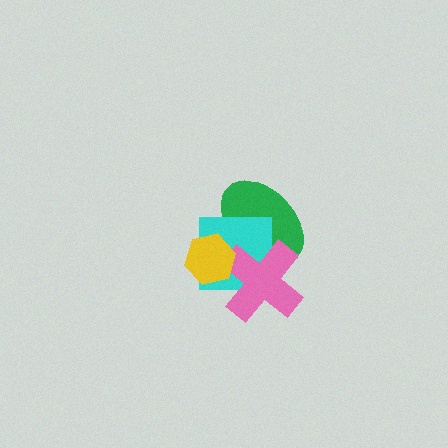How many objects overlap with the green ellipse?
3 objects overlap with the green ellipse.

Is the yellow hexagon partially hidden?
No, no other shape covers it.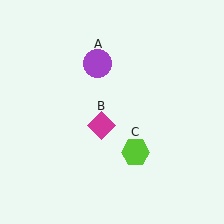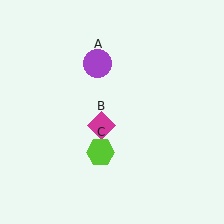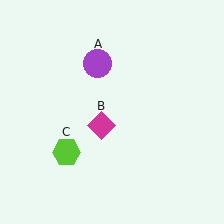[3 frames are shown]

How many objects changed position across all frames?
1 object changed position: lime hexagon (object C).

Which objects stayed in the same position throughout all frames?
Purple circle (object A) and magenta diamond (object B) remained stationary.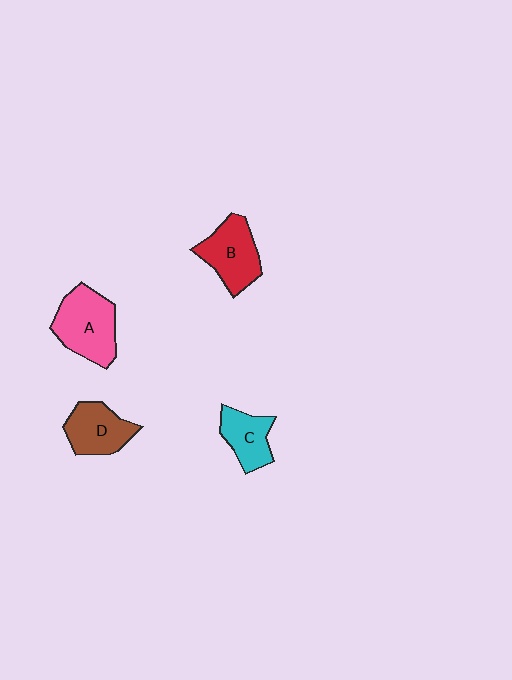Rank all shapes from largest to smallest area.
From largest to smallest: A (pink), B (red), D (brown), C (cyan).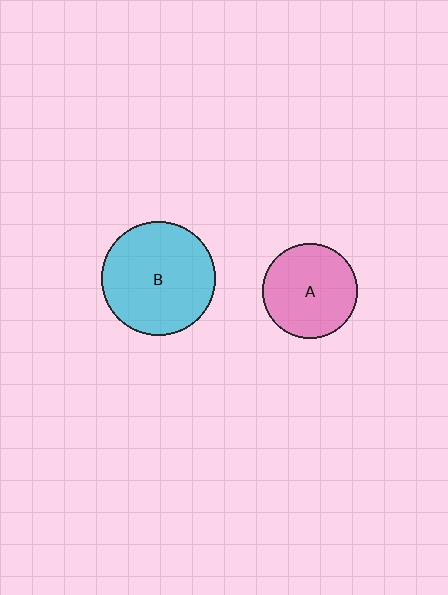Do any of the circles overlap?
No, none of the circles overlap.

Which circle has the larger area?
Circle B (cyan).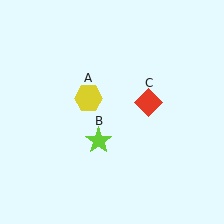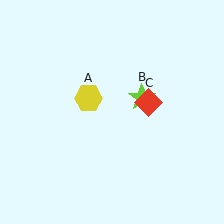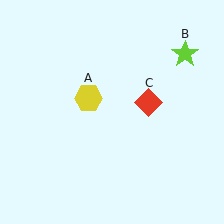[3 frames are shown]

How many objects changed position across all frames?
1 object changed position: lime star (object B).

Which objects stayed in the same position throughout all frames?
Yellow hexagon (object A) and red diamond (object C) remained stationary.